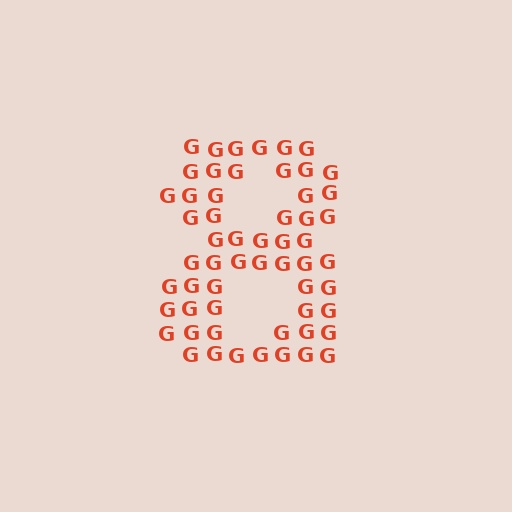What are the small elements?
The small elements are letter G's.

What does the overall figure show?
The overall figure shows the digit 8.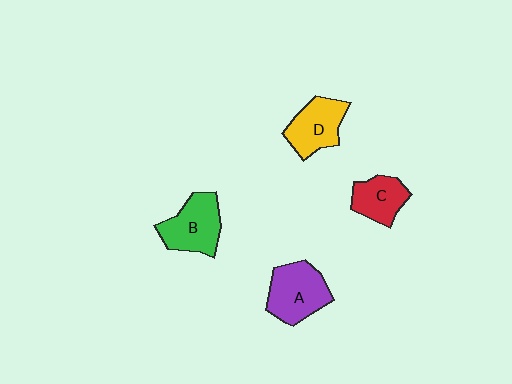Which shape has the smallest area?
Shape C (red).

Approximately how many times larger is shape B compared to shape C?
Approximately 1.4 times.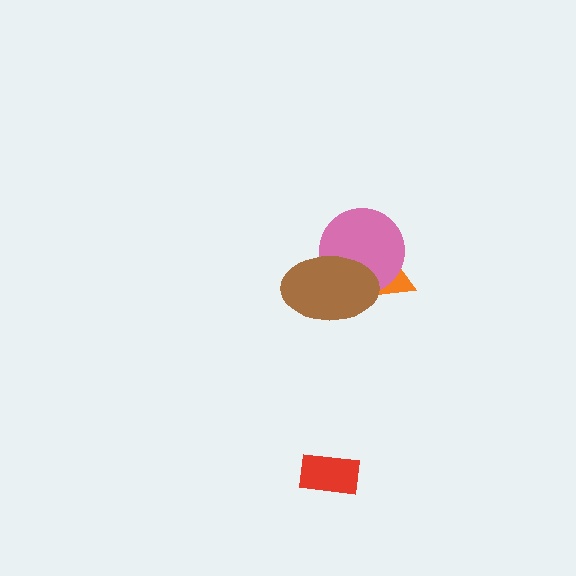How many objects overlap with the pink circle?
2 objects overlap with the pink circle.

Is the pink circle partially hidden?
Yes, it is partially covered by another shape.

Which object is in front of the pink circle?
The brown ellipse is in front of the pink circle.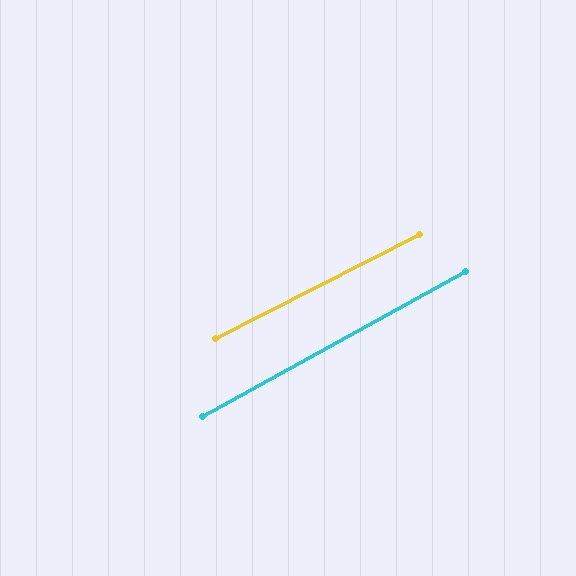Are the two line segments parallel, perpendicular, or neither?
Parallel — their directions differ by only 1.9°.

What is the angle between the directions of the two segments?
Approximately 2 degrees.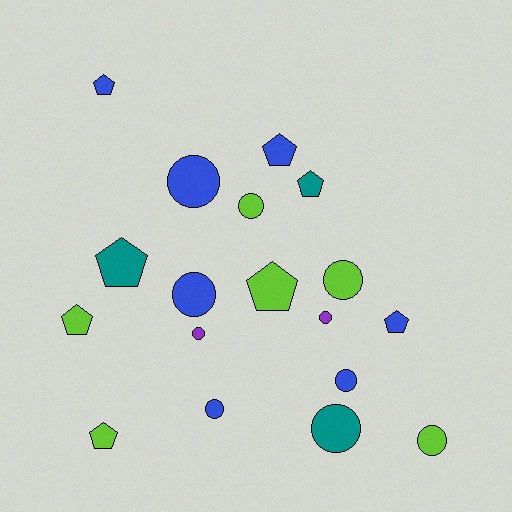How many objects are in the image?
There are 18 objects.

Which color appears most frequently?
Blue, with 7 objects.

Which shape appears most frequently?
Circle, with 10 objects.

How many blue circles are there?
There are 4 blue circles.